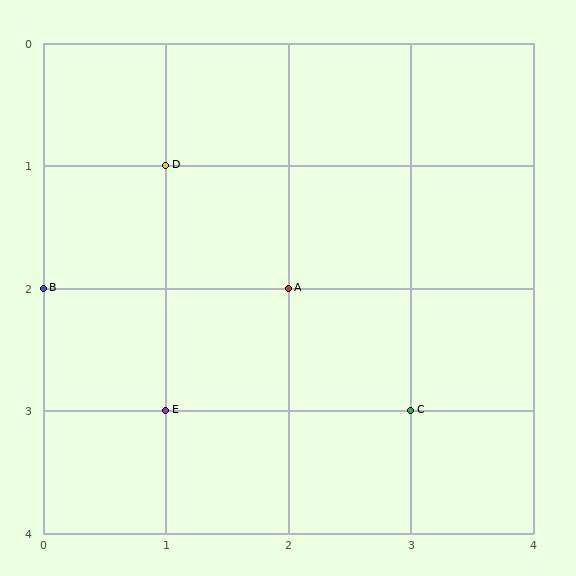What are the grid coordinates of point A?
Point A is at grid coordinates (2, 2).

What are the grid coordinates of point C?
Point C is at grid coordinates (3, 3).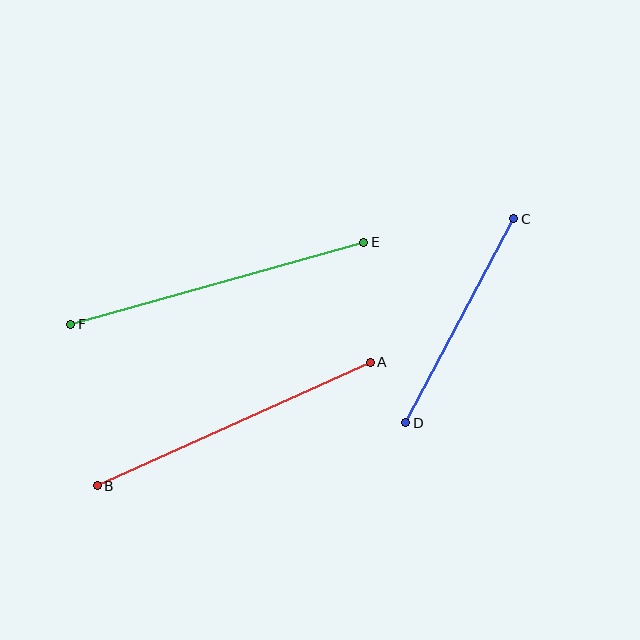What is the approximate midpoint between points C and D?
The midpoint is at approximately (460, 321) pixels.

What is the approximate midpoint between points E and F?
The midpoint is at approximately (217, 283) pixels.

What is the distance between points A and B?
The distance is approximately 300 pixels.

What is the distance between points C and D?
The distance is approximately 231 pixels.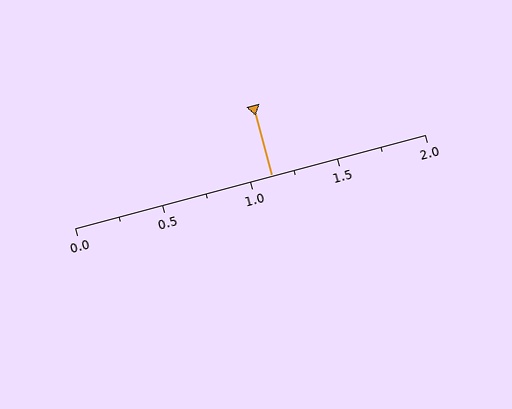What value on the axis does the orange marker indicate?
The marker indicates approximately 1.12.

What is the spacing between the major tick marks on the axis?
The major ticks are spaced 0.5 apart.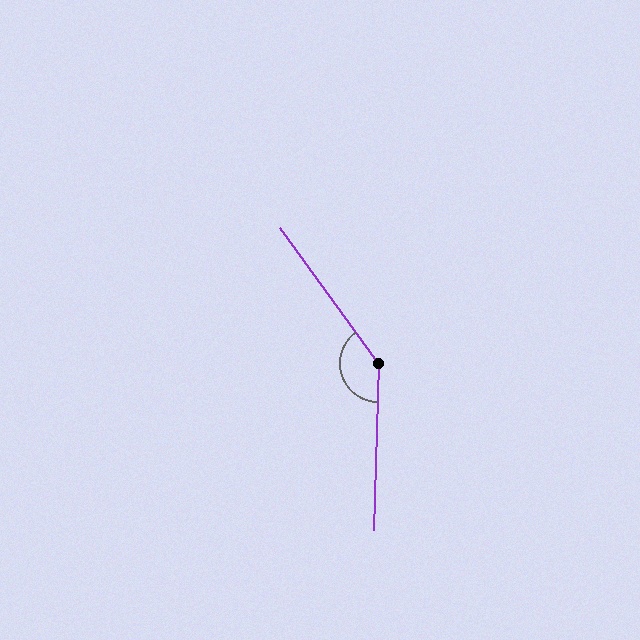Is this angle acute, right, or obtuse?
It is obtuse.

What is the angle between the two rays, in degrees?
Approximately 142 degrees.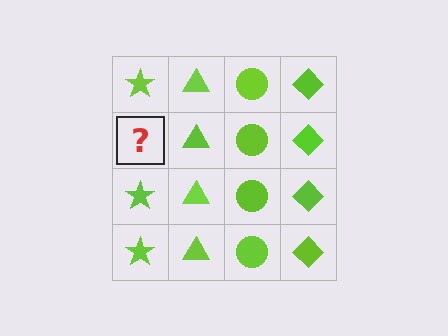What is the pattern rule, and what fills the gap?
The rule is that each column has a consistent shape. The gap should be filled with a lime star.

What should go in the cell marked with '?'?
The missing cell should contain a lime star.